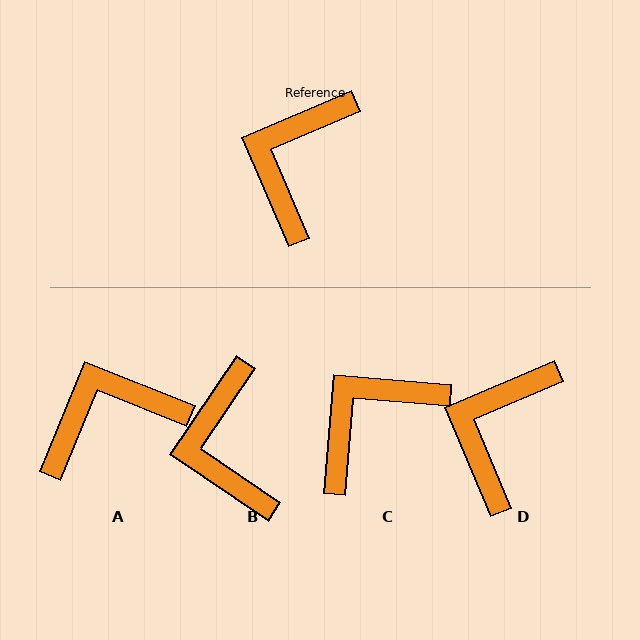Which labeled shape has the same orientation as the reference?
D.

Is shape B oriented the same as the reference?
No, it is off by about 33 degrees.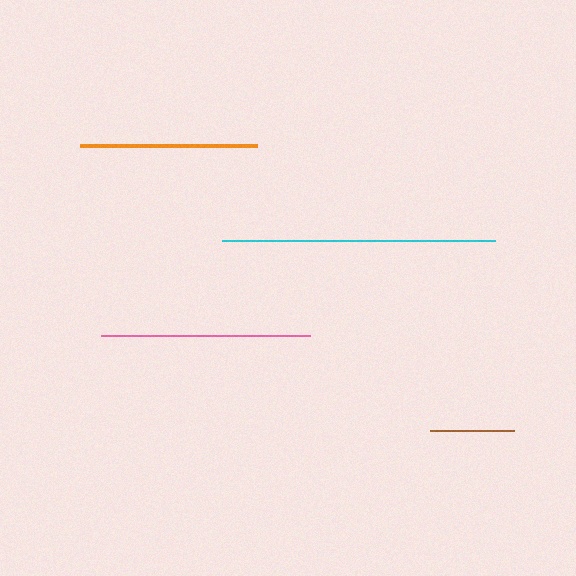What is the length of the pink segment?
The pink segment is approximately 209 pixels long.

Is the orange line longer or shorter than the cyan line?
The cyan line is longer than the orange line.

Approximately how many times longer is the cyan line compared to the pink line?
The cyan line is approximately 1.3 times the length of the pink line.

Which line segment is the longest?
The cyan line is the longest at approximately 273 pixels.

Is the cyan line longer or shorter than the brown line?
The cyan line is longer than the brown line.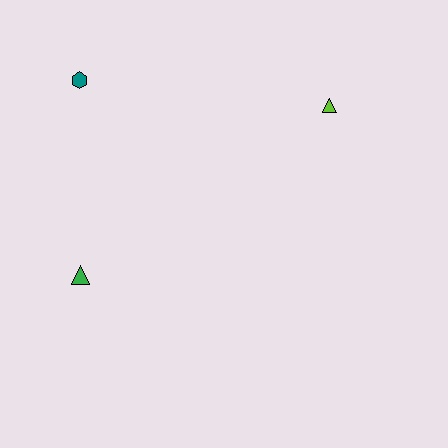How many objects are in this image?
There are 3 objects.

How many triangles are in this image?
There are 2 triangles.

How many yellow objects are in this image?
There are no yellow objects.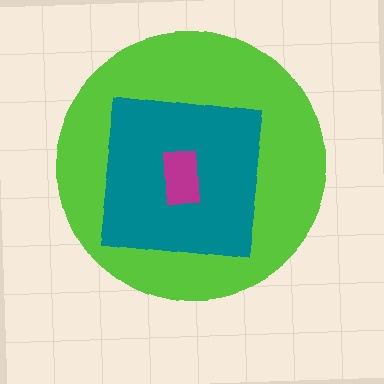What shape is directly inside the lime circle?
The teal square.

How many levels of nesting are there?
3.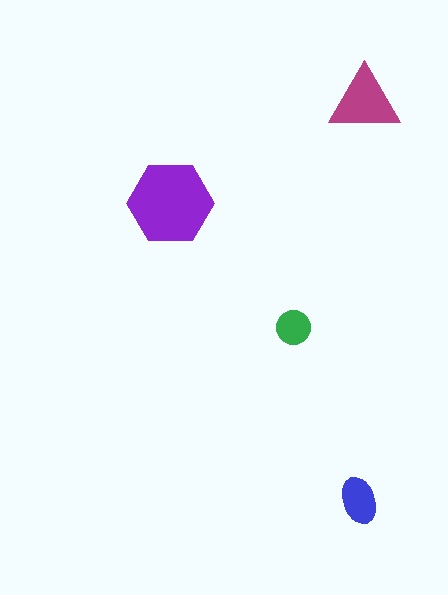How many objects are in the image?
There are 4 objects in the image.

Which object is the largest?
The purple hexagon.